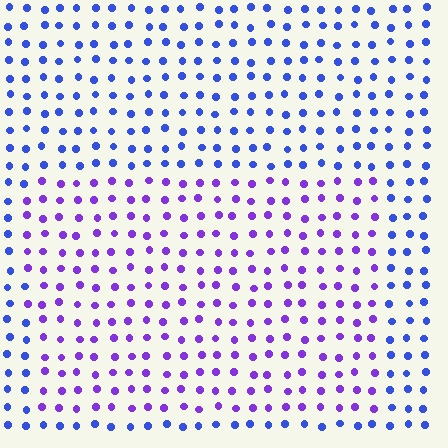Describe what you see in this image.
The image is filled with small blue elements in a uniform arrangement. A rectangle-shaped region is visible where the elements are tinted to a slightly different hue, forming a subtle color boundary.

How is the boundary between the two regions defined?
The boundary is defined purely by a slight shift in hue (about 39 degrees). Spacing, size, and orientation are identical on both sides.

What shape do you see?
I see a rectangle.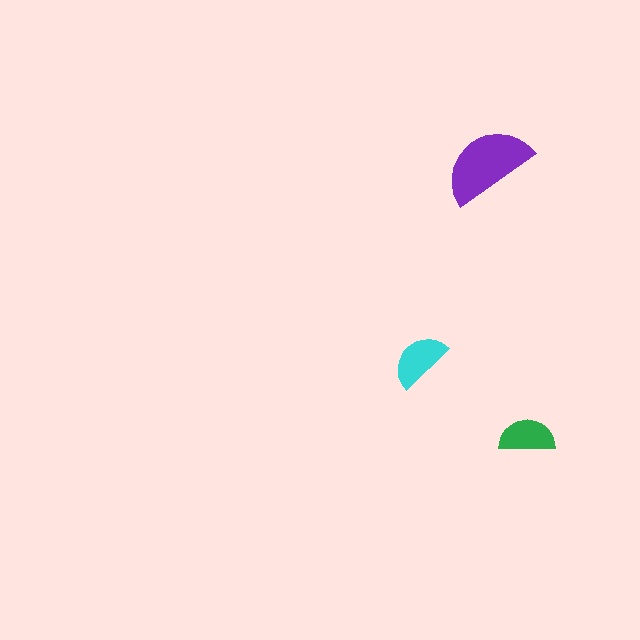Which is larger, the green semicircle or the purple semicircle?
The purple one.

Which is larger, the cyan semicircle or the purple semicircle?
The purple one.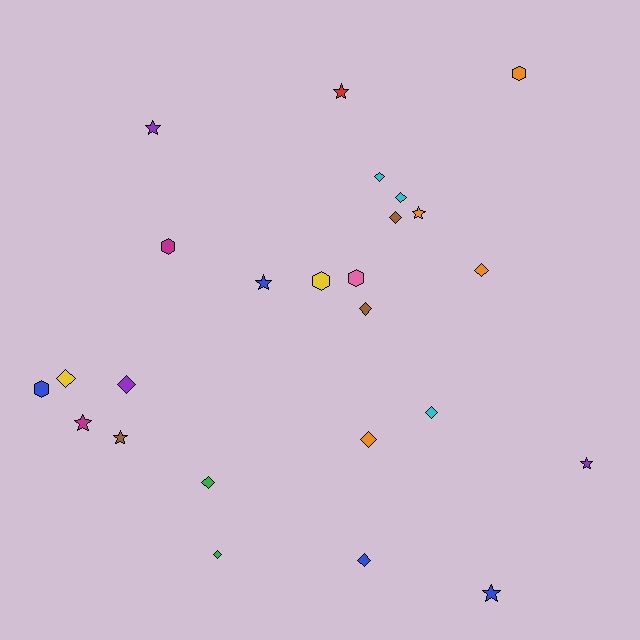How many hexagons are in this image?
There are 5 hexagons.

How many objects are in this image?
There are 25 objects.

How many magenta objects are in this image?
There are 2 magenta objects.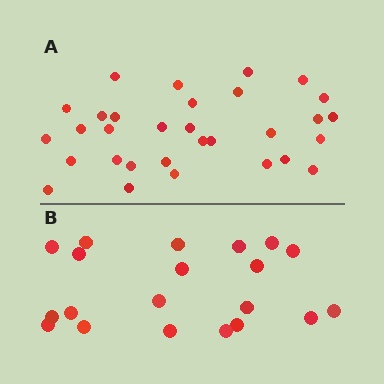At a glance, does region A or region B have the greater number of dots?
Region A (the top region) has more dots.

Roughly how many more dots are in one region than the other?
Region A has roughly 12 or so more dots than region B.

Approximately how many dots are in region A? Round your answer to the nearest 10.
About 30 dots. (The exact count is 31, which rounds to 30.)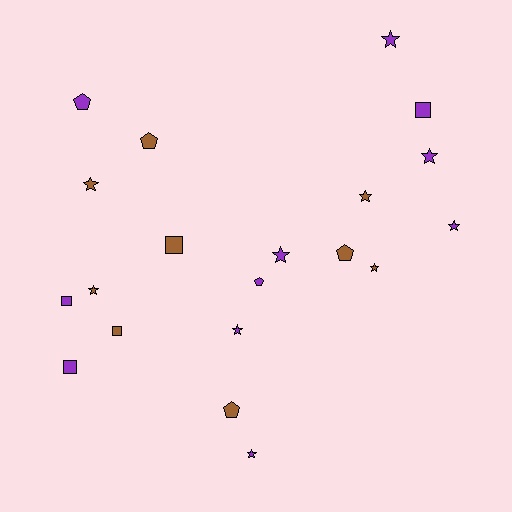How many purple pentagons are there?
There are 2 purple pentagons.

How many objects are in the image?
There are 20 objects.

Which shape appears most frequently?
Star, with 10 objects.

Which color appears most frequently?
Purple, with 11 objects.